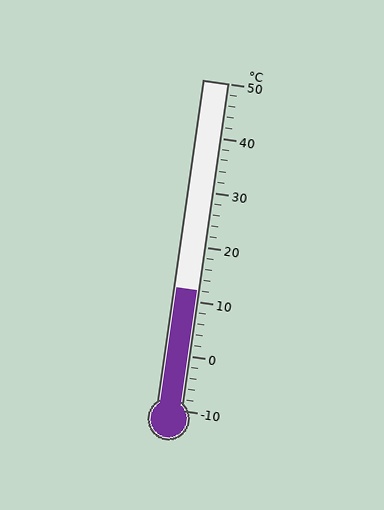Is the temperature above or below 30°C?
The temperature is below 30°C.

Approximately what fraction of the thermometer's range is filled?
The thermometer is filled to approximately 35% of its range.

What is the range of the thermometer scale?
The thermometer scale ranges from -10°C to 50°C.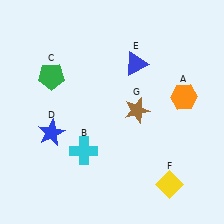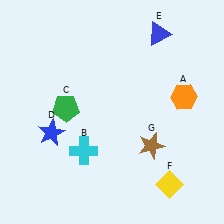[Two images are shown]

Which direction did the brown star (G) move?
The brown star (G) moved down.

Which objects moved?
The objects that moved are: the green pentagon (C), the blue triangle (E), the brown star (G).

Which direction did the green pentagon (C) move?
The green pentagon (C) moved down.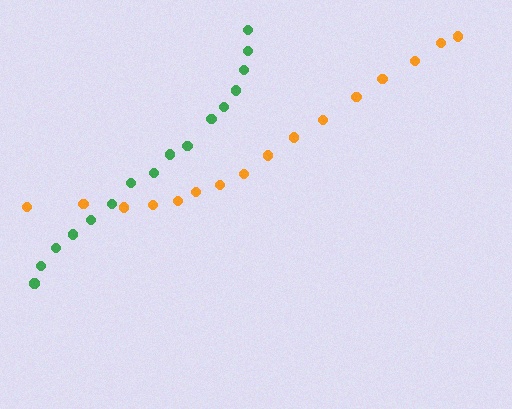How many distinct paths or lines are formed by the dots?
There are 2 distinct paths.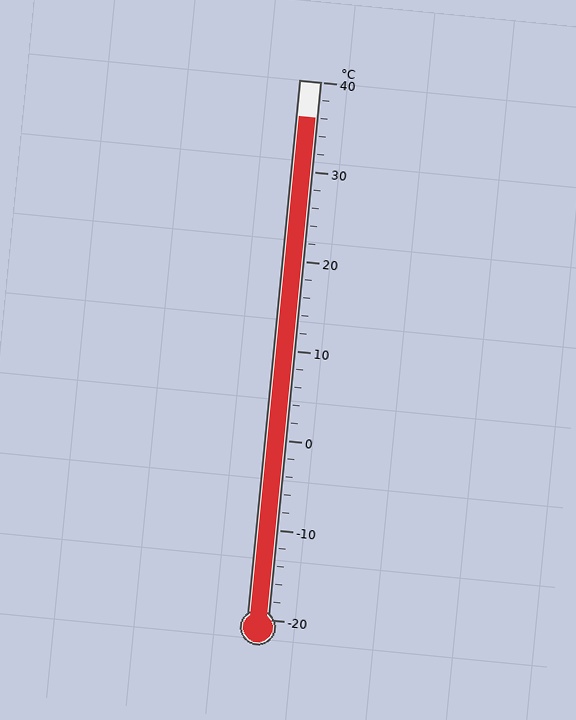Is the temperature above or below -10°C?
The temperature is above -10°C.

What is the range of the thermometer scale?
The thermometer scale ranges from -20°C to 40°C.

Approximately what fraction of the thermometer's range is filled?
The thermometer is filled to approximately 95% of its range.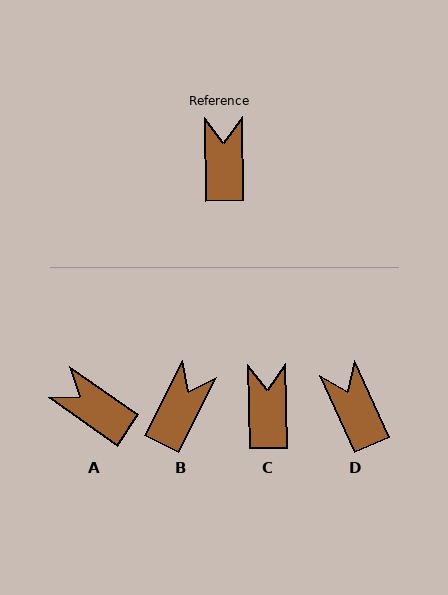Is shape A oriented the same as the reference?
No, it is off by about 54 degrees.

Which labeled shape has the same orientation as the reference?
C.